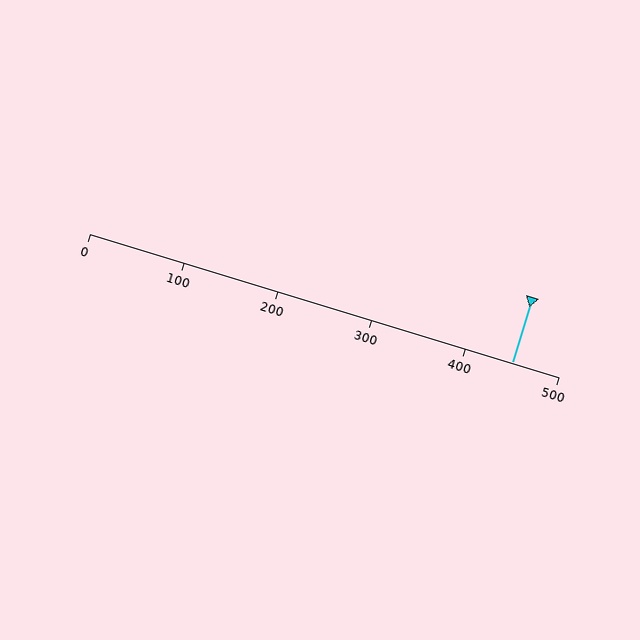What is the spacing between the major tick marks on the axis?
The major ticks are spaced 100 apart.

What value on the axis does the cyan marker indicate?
The marker indicates approximately 450.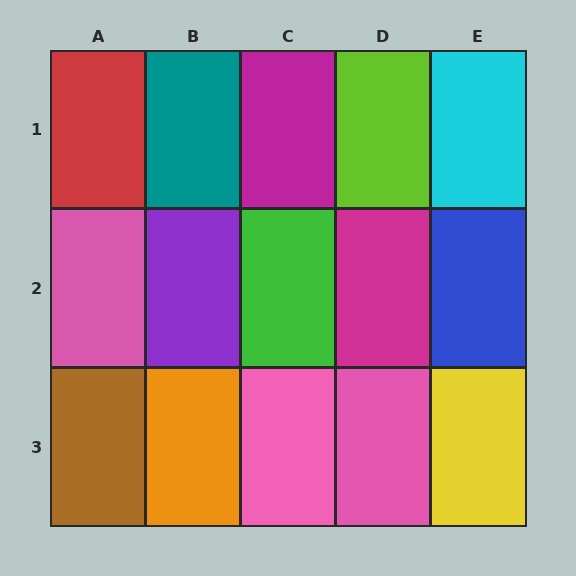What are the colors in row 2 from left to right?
Pink, purple, green, magenta, blue.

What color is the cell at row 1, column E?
Cyan.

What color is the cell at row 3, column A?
Brown.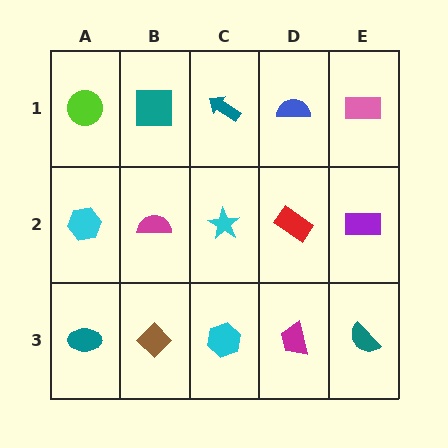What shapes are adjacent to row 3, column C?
A cyan star (row 2, column C), a brown diamond (row 3, column B), a magenta trapezoid (row 3, column D).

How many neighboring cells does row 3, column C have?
3.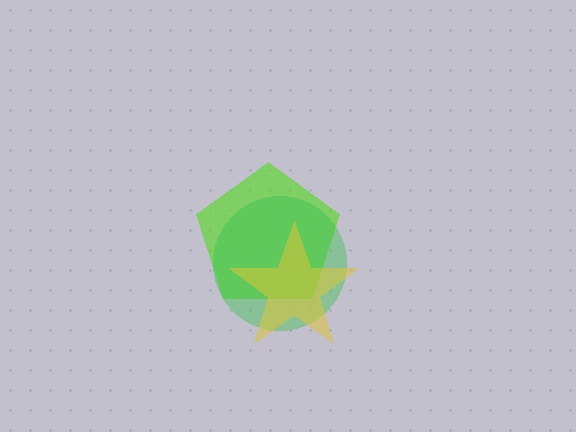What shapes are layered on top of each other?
The layered shapes are: a lime pentagon, a green circle, a yellow star.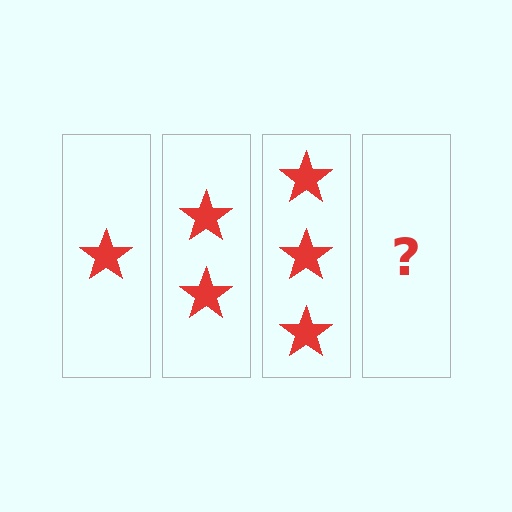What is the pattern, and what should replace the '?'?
The pattern is that each step adds one more star. The '?' should be 4 stars.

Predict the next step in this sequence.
The next step is 4 stars.